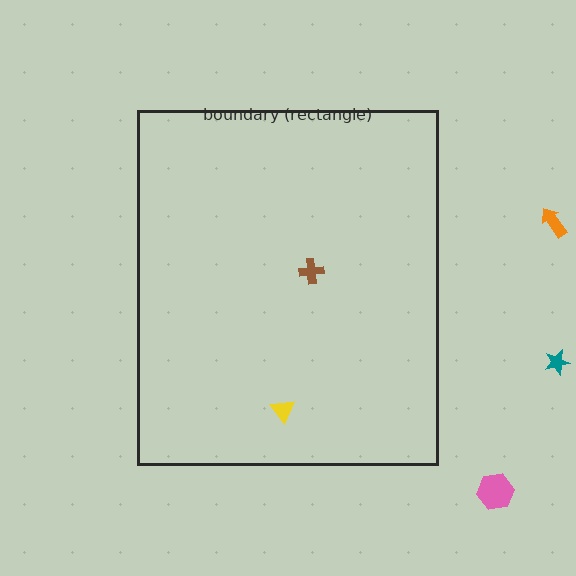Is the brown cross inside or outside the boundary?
Inside.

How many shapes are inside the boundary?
2 inside, 3 outside.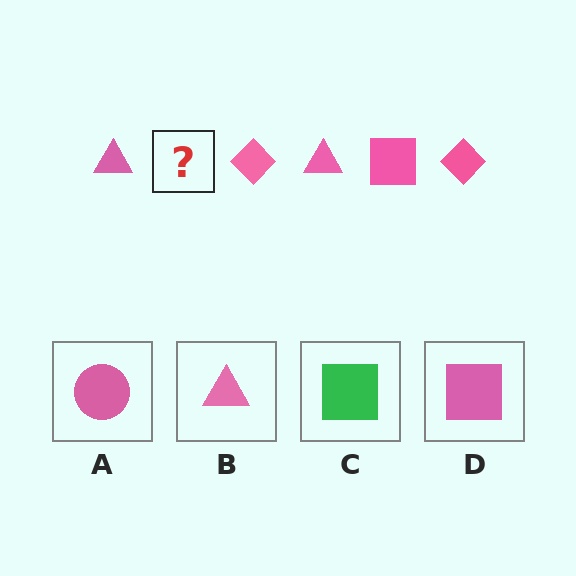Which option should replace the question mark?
Option D.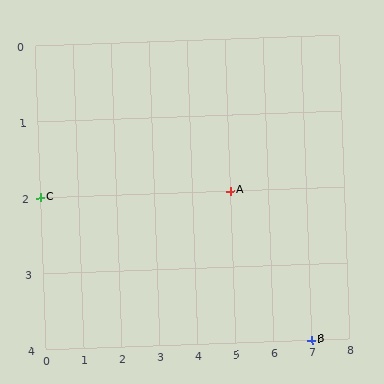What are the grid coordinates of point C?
Point C is at grid coordinates (0, 2).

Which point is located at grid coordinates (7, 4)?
Point B is at (7, 4).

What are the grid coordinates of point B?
Point B is at grid coordinates (7, 4).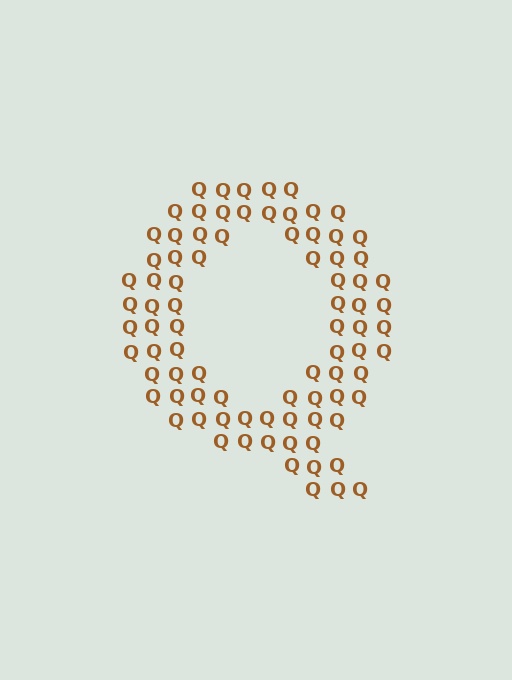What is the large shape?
The large shape is the letter Q.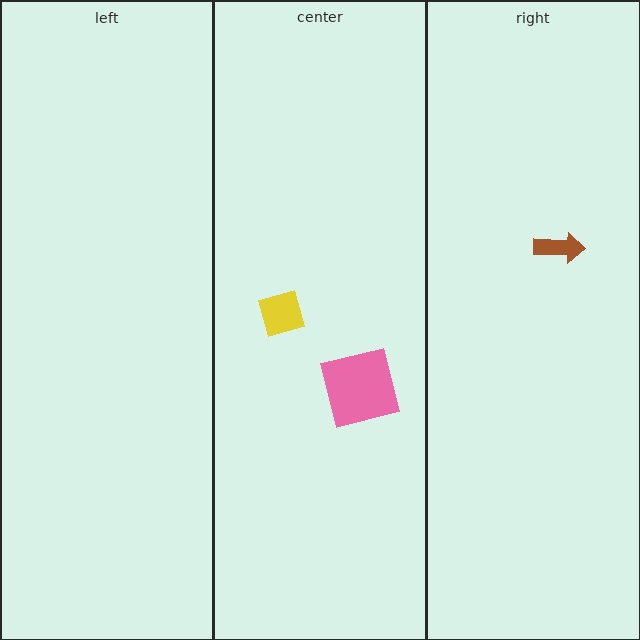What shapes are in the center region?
The yellow diamond, the pink square.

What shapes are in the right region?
The brown arrow.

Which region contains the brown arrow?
The right region.